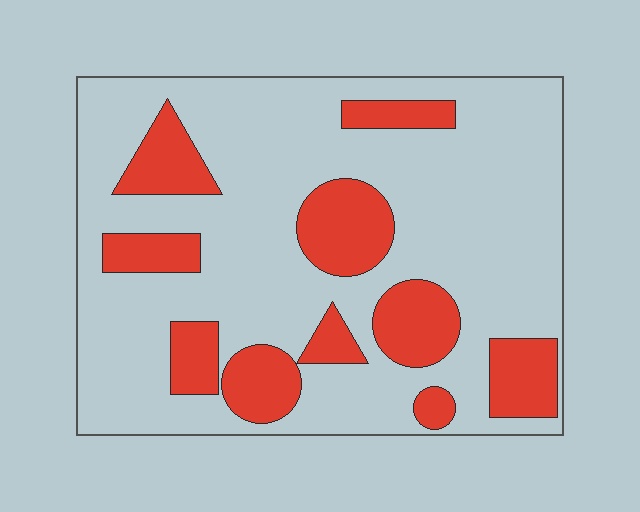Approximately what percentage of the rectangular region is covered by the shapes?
Approximately 25%.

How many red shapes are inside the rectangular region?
10.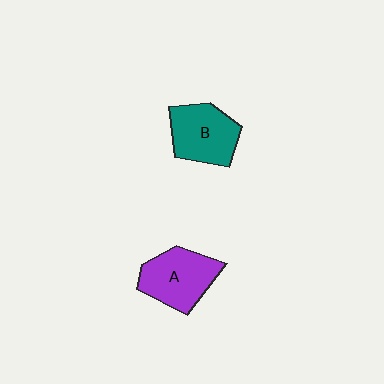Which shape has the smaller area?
Shape B (teal).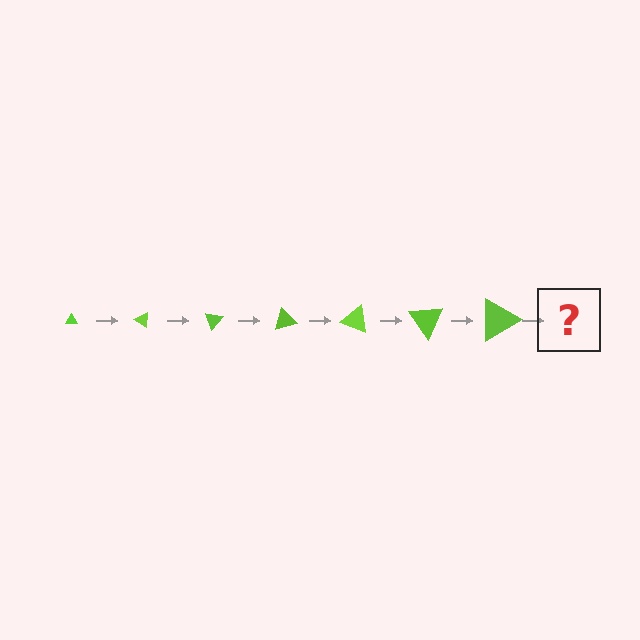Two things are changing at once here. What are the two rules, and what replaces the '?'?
The two rules are that the triangle grows larger each step and it rotates 35 degrees each step. The '?' should be a triangle, larger than the previous one and rotated 245 degrees from the start.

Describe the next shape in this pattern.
It should be a triangle, larger than the previous one and rotated 245 degrees from the start.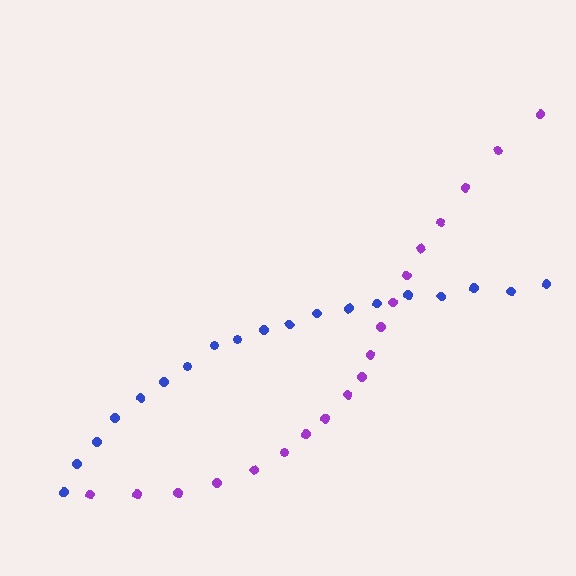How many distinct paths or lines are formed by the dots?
There are 2 distinct paths.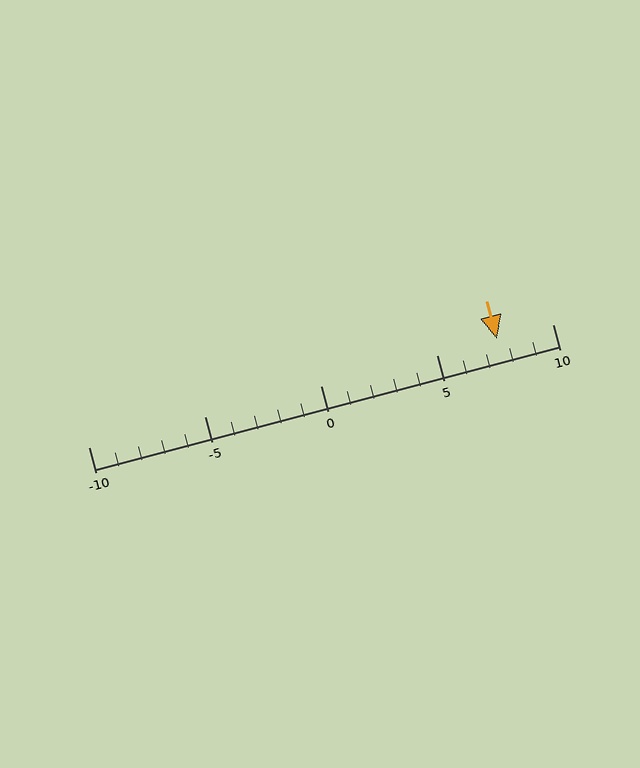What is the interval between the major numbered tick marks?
The major tick marks are spaced 5 units apart.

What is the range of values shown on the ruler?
The ruler shows values from -10 to 10.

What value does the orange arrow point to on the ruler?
The orange arrow points to approximately 8.